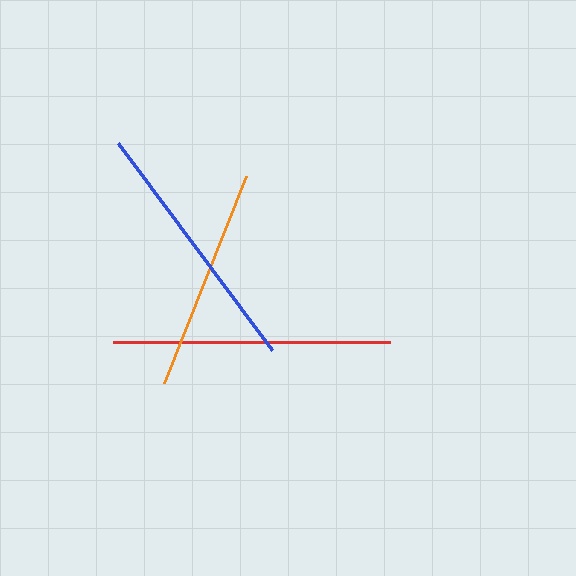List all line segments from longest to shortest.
From longest to shortest: red, blue, orange.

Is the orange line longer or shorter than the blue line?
The blue line is longer than the orange line.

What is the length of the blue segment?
The blue segment is approximately 258 pixels long.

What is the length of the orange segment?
The orange segment is approximately 223 pixels long.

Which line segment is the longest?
The red line is the longest at approximately 277 pixels.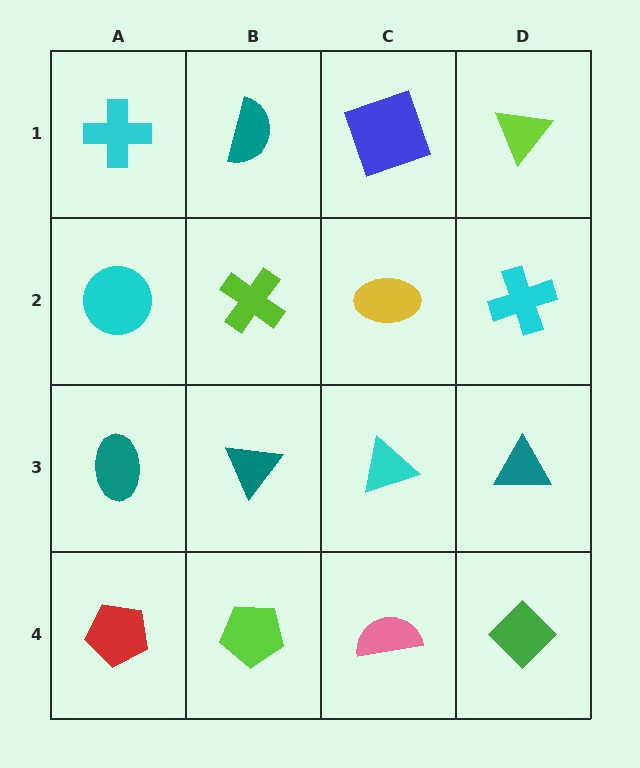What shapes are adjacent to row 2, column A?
A cyan cross (row 1, column A), a teal ellipse (row 3, column A), a lime cross (row 2, column B).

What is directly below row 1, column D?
A cyan cross.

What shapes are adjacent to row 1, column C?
A yellow ellipse (row 2, column C), a teal semicircle (row 1, column B), a lime triangle (row 1, column D).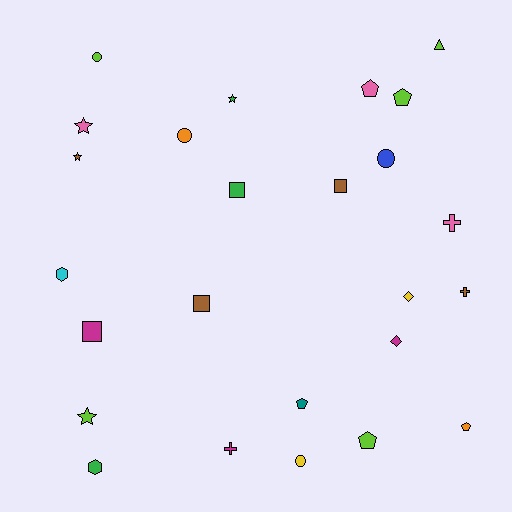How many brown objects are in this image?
There are 4 brown objects.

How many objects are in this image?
There are 25 objects.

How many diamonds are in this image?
There are 2 diamonds.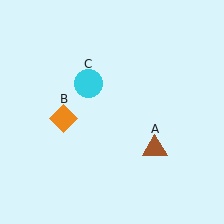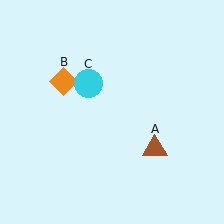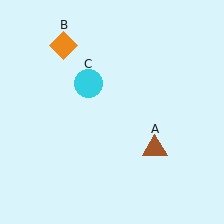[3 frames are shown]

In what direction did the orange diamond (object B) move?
The orange diamond (object B) moved up.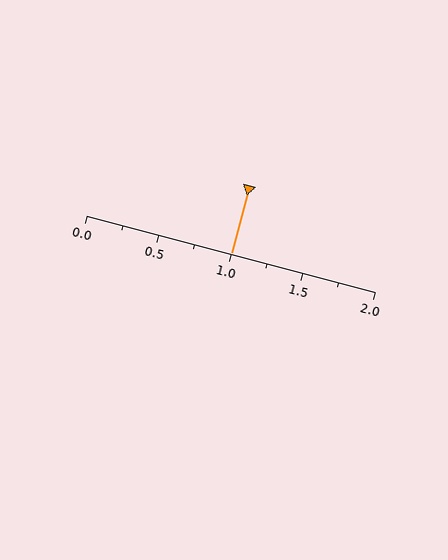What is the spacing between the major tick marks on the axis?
The major ticks are spaced 0.5 apart.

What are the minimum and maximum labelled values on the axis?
The axis runs from 0.0 to 2.0.